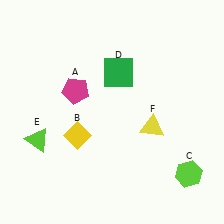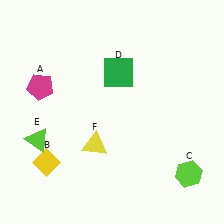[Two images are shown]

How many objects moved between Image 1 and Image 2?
3 objects moved between the two images.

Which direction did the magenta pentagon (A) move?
The magenta pentagon (A) moved left.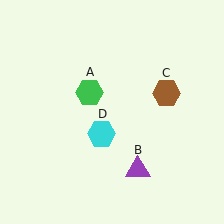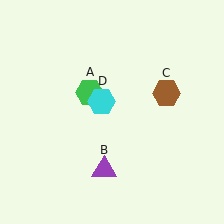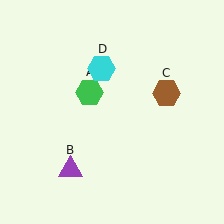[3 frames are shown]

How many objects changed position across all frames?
2 objects changed position: purple triangle (object B), cyan hexagon (object D).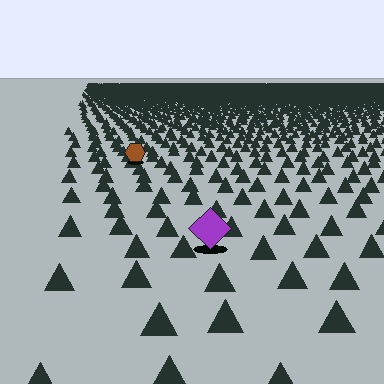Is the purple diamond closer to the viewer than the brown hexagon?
Yes. The purple diamond is closer — you can tell from the texture gradient: the ground texture is coarser near it.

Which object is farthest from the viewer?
The brown hexagon is farthest from the viewer. It appears smaller and the ground texture around it is denser.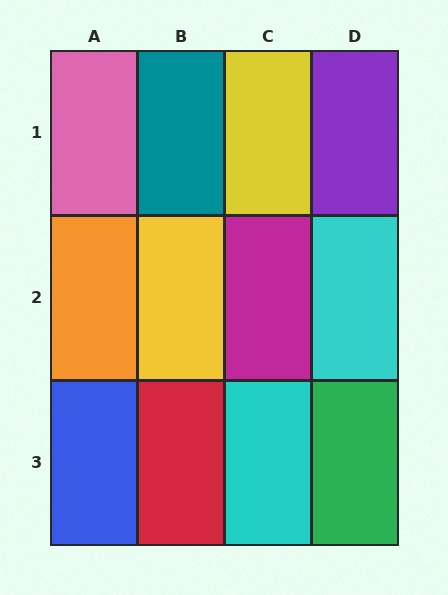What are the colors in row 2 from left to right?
Orange, yellow, magenta, cyan.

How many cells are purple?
1 cell is purple.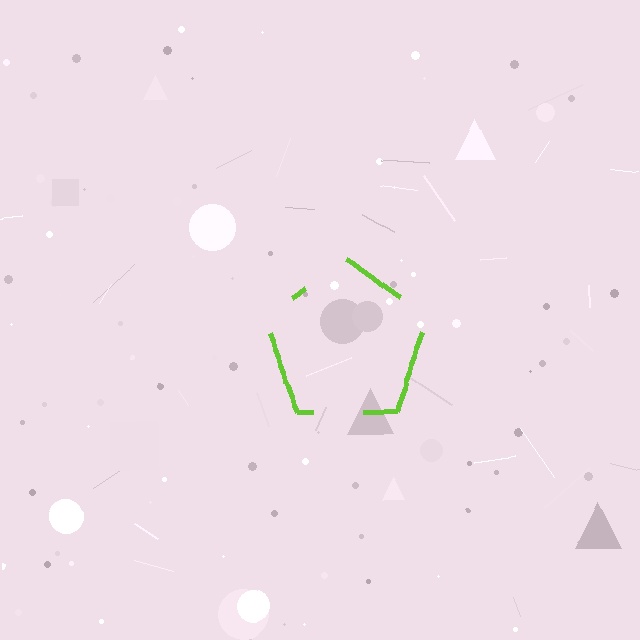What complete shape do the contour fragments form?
The contour fragments form a pentagon.